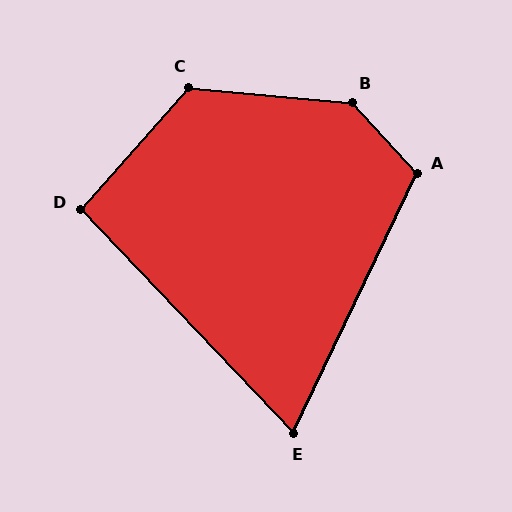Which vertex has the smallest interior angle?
E, at approximately 69 degrees.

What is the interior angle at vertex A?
Approximately 112 degrees (obtuse).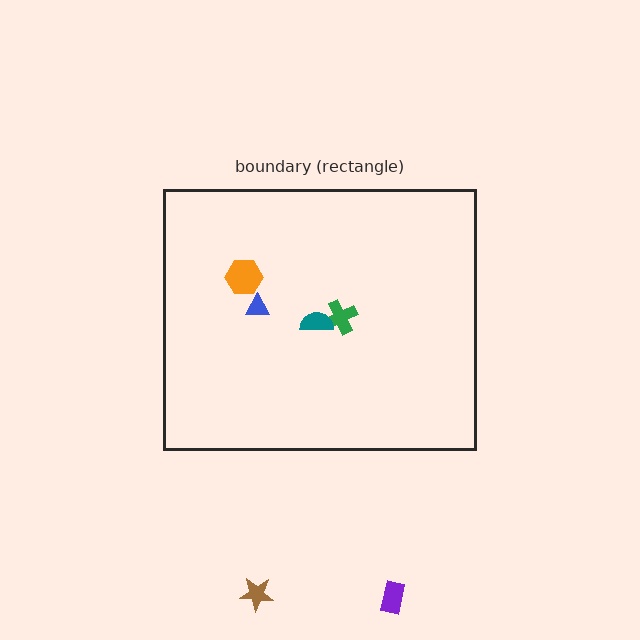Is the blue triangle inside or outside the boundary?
Inside.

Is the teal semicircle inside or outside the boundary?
Inside.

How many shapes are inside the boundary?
4 inside, 2 outside.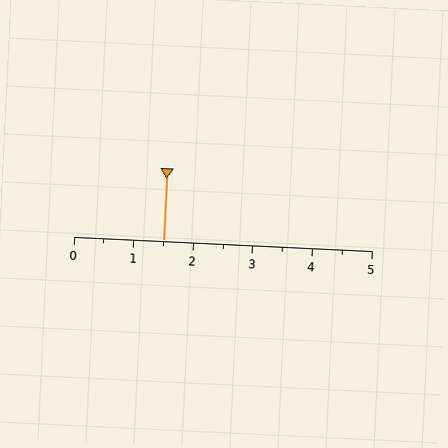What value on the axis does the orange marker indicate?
The marker indicates approximately 1.5.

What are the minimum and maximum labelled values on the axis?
The axis runs from 0 to 5.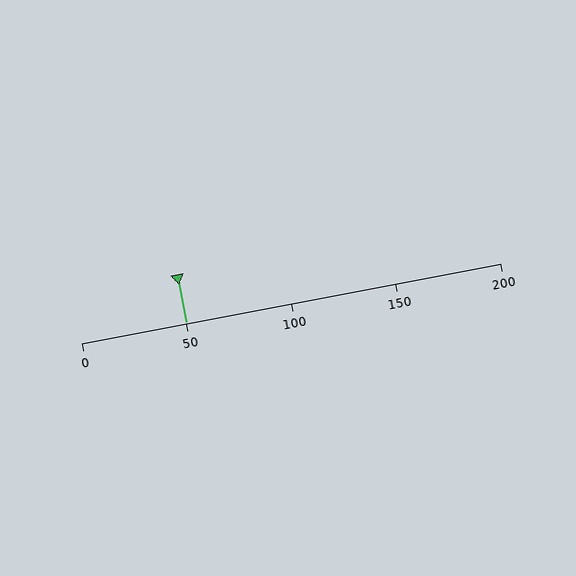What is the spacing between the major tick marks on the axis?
The major ticks are spaced 50 apart.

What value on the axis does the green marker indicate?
The marker indicates approximately 50.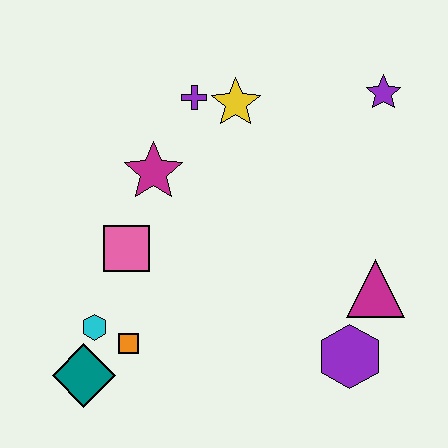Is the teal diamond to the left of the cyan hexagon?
Yes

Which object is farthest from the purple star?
The teal diamond is farthest from the purple star.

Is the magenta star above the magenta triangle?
Yes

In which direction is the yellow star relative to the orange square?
The yellow star is above the orange square.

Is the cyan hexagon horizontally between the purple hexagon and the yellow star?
No